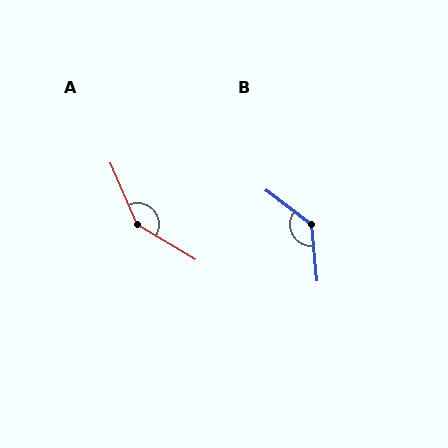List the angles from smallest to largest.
B (132°), A (144°).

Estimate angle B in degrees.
Approximately 132 degrees.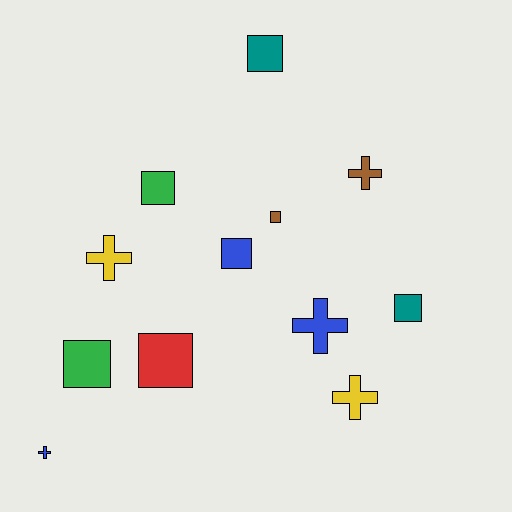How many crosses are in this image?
There are 5 crosses.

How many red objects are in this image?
There is 1 red object.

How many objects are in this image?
There are 12 objects.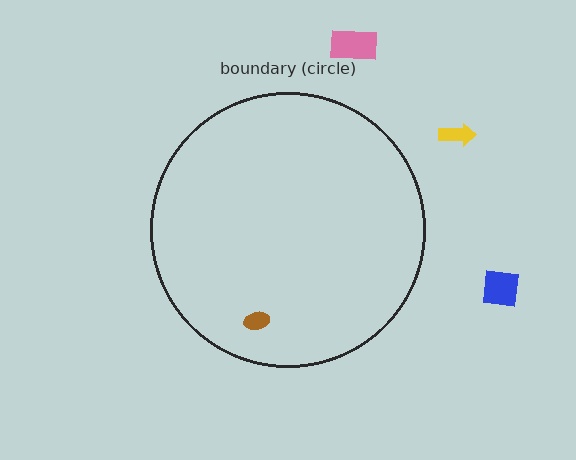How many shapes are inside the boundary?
1 inside, 3 outside.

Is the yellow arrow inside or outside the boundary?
Outside.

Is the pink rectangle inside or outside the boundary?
Outside.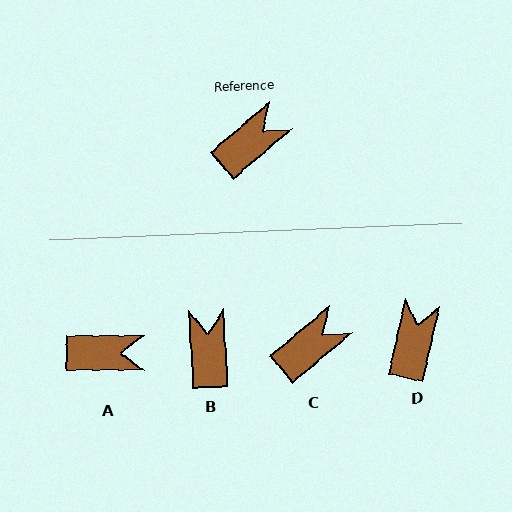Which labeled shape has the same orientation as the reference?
C.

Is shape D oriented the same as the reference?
No, it is off by about 37 degrees.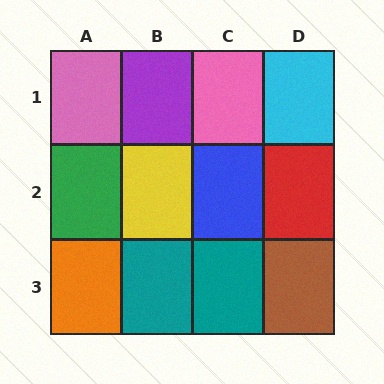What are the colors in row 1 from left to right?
Pink, purple, pink, cyan.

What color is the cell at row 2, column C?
Blue.